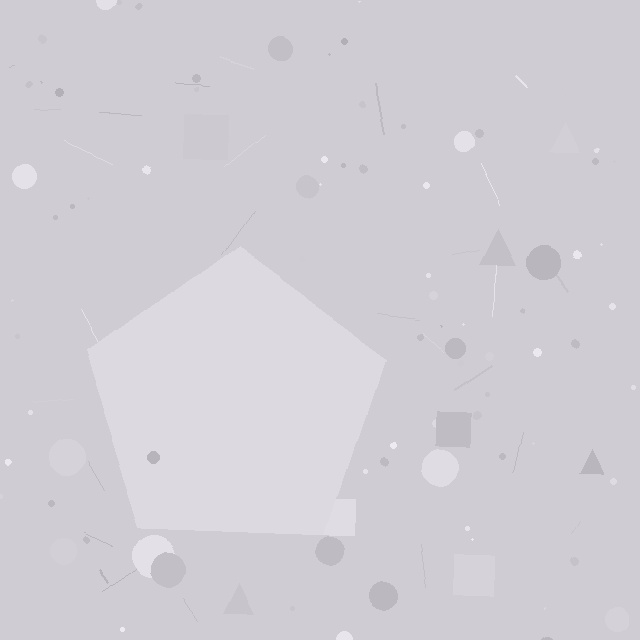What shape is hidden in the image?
A pentagon is hidden in the image.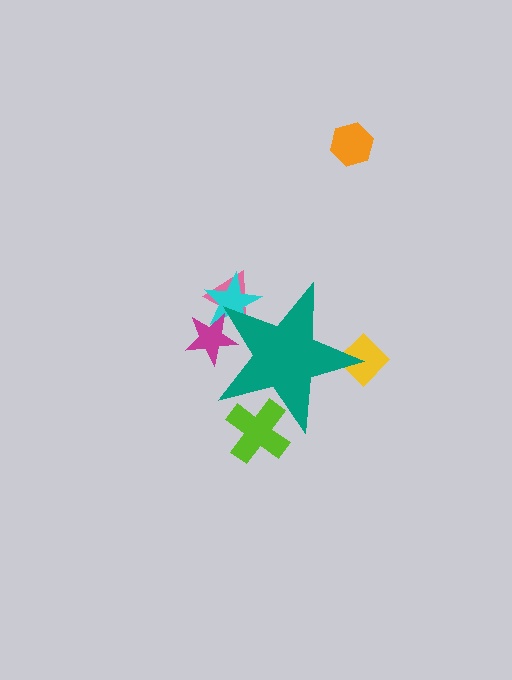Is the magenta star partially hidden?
Yes, the magenta star is partially hidden behind the teal star.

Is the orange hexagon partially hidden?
No, the orange hexagon is fully visible.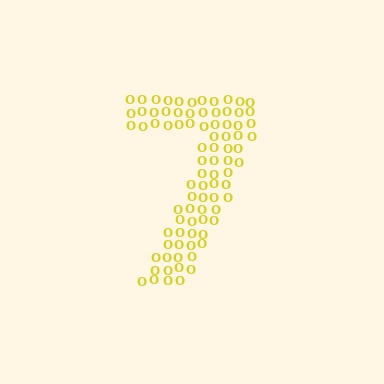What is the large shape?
The large shape is the digit 7.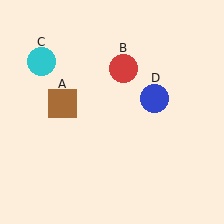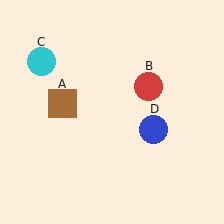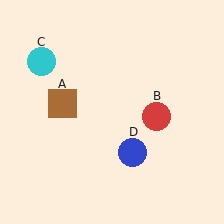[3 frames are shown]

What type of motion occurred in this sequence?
The red circle (object B), blue circle (object D) rotated clockwise around the center of the scene.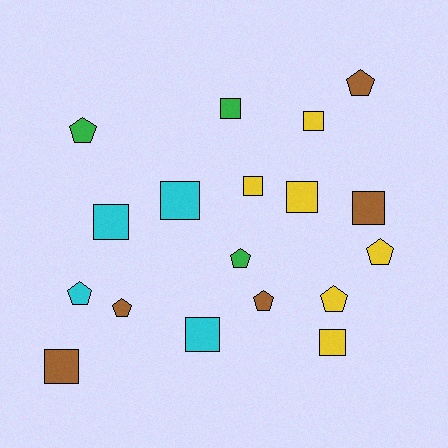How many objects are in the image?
There are 18 objects.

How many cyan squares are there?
There are 3 cyan squares.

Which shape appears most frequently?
Square, with 10 objects.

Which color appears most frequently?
Yellow, with 6 objects.